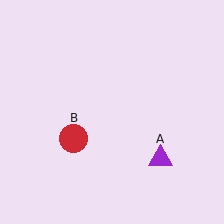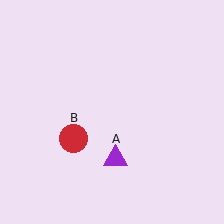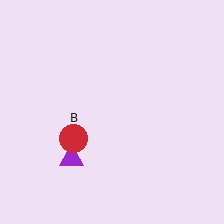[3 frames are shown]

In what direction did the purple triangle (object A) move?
The purple triangle (object A) moved left.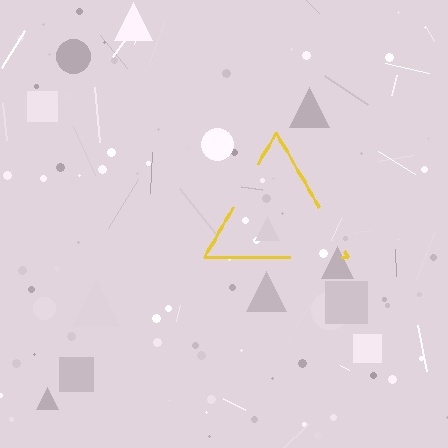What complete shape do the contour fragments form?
The contour fragments form a triangle.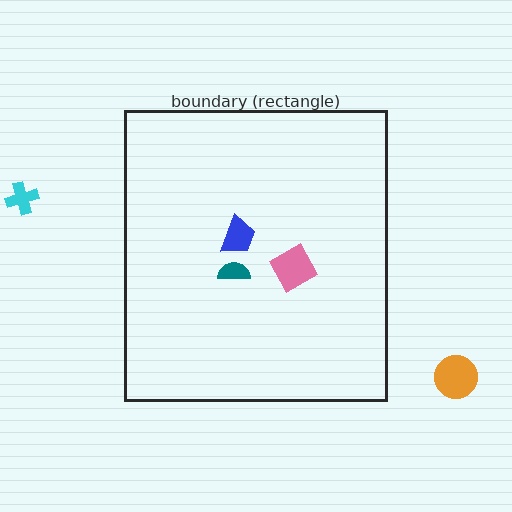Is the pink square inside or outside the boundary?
Inside.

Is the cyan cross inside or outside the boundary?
Outside.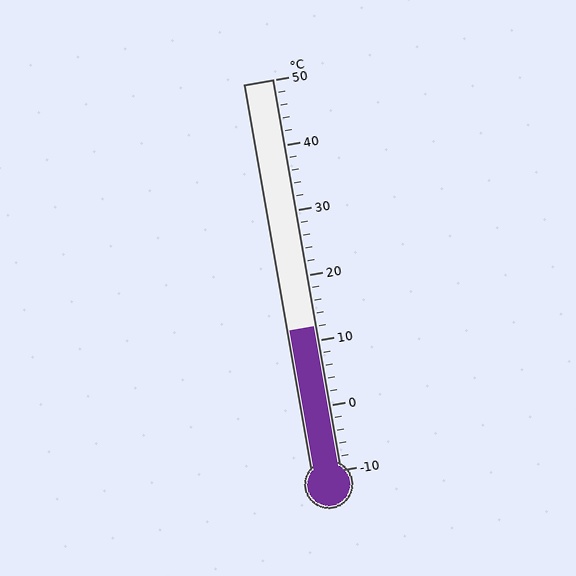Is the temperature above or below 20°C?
The temperature is below 20°C.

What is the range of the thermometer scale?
The thermometer scale ranges from -10°C to 50°C.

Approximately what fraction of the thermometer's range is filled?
The thermometer is filled to approximately 35% of its range.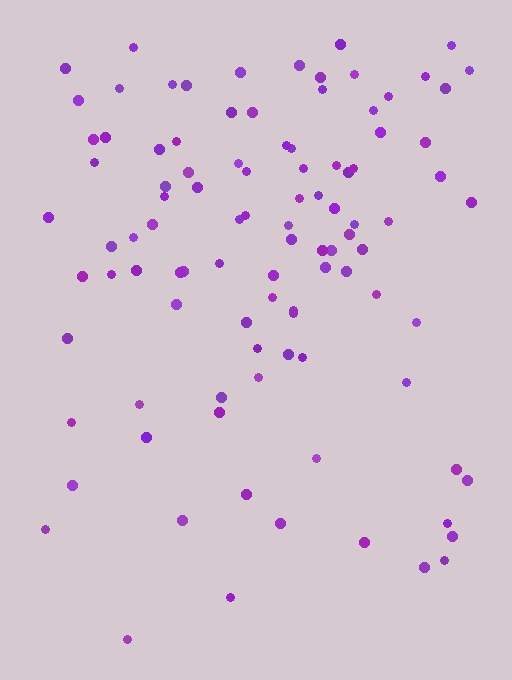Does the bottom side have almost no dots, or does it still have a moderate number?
Still a moderate number, just noticeably fewer than the top.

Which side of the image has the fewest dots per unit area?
The bottom.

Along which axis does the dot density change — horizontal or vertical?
Vertical.